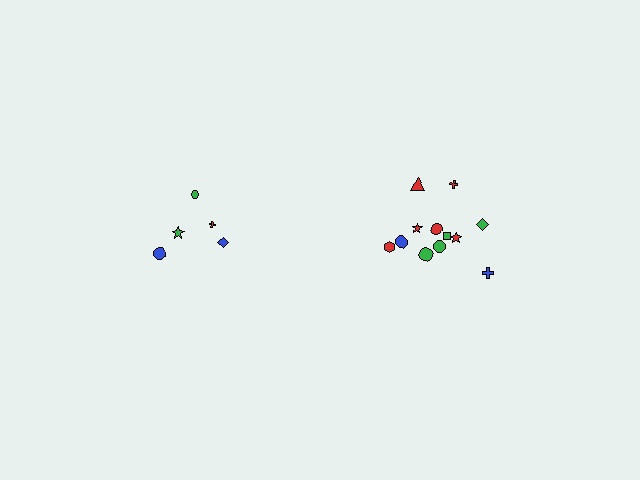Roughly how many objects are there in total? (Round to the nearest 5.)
Roughly 15 objects in total.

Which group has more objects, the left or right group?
The right group.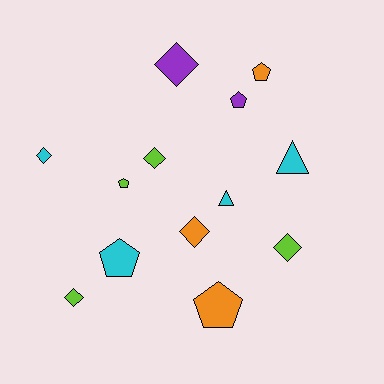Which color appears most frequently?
Lime, with 4 objects.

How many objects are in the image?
There are 13 objects.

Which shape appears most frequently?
Diamond, with 6 objects.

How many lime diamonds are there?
There are 3 lime diamonds.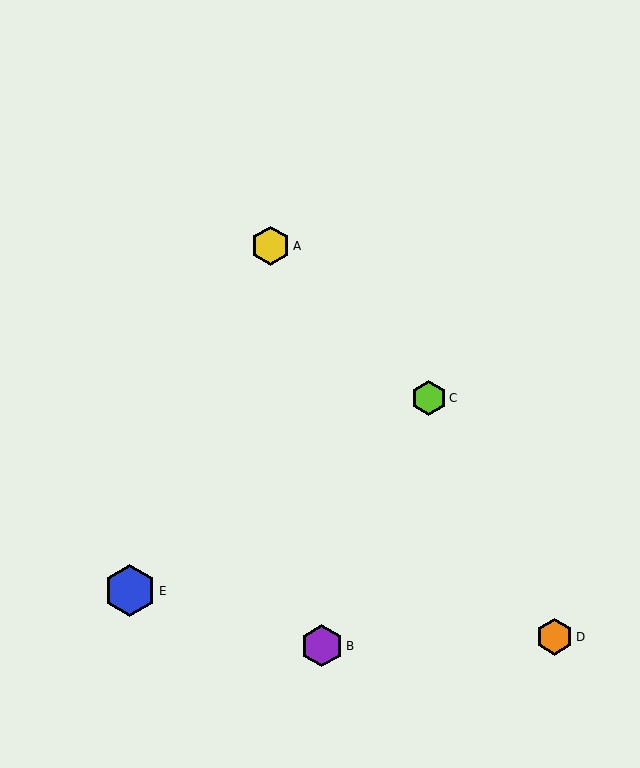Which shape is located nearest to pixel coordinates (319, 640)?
The purple hexagon (labeled B) at (322, 646) is nearest to that location.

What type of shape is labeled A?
Shape A is a yellow hexagon.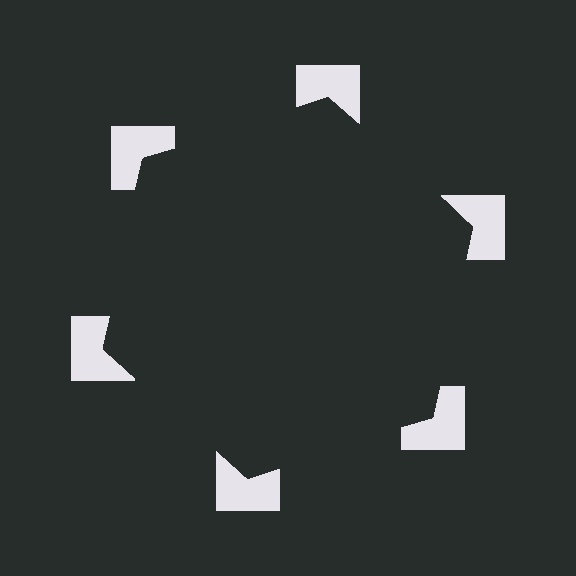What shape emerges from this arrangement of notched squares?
An illusory hexagon — its edges are inferred from the aligned wedge cuts in the notched squares, not physically drawn.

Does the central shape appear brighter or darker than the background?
It typically appears slightly darker than the background, even though no actual brightness change is drawn.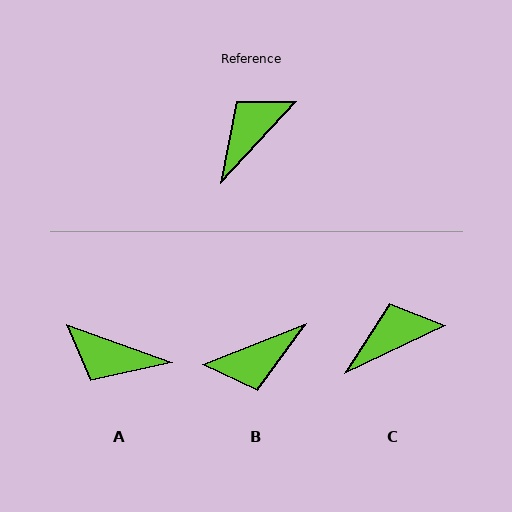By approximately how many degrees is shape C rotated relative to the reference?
Approximately 21 degrees clockwise.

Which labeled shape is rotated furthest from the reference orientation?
B, about 155 degrees away.